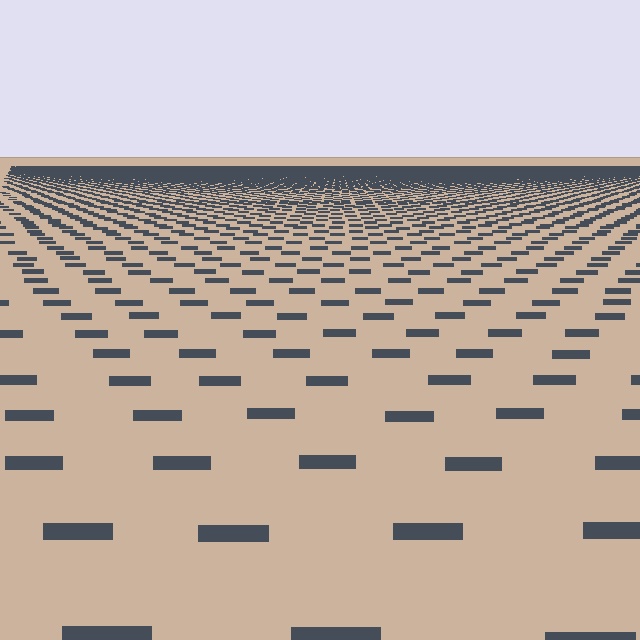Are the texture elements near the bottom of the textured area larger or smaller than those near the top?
Larger. Near the bottom, elements are closer to the viewer and appear at a bigger on-screen size.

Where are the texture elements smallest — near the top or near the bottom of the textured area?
Near the top.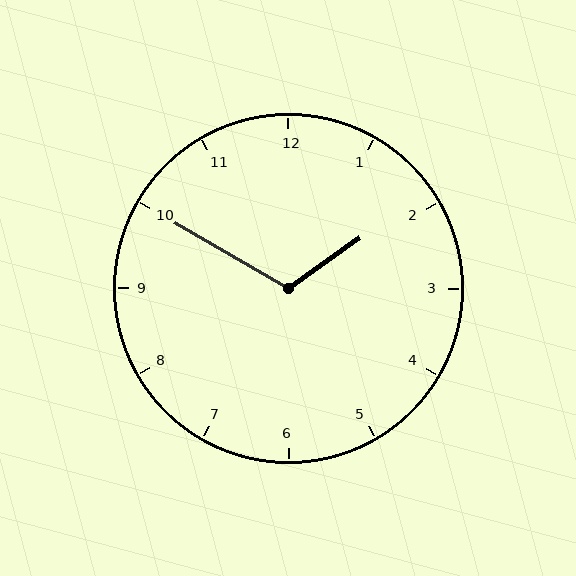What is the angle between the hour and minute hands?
Approximately 115 degrees.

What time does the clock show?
1:50.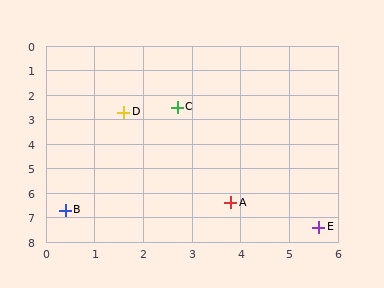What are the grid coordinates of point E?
Point E is at approximately (5.6, 7.4).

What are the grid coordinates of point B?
Point B is at approximately (0.4, 6.7).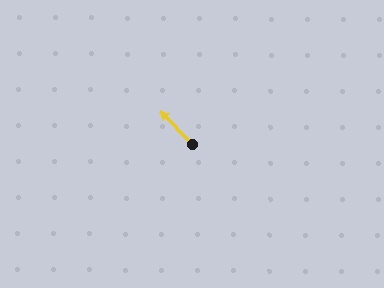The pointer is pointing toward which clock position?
Roughly 11 o'clock.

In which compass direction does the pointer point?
Northwest.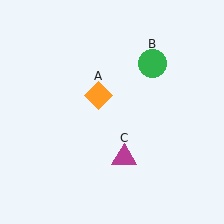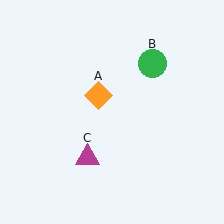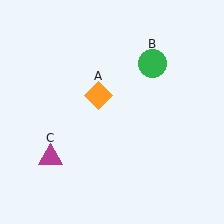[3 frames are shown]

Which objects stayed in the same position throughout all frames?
Orange diamond (object A) and green circle (object B) remained stationary.